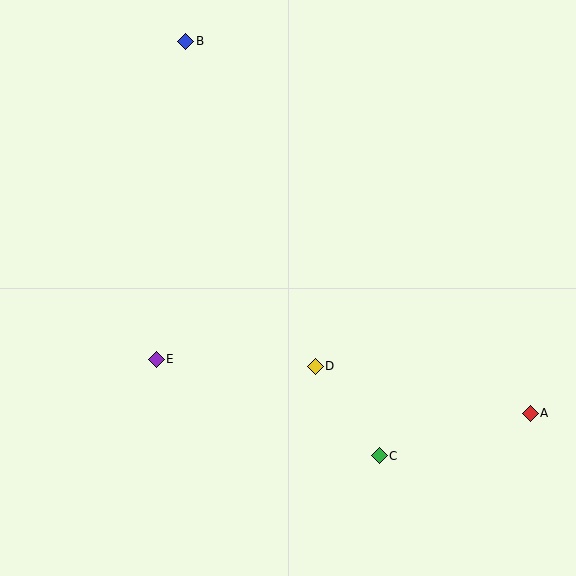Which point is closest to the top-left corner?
Point B is closest to the top-left corner.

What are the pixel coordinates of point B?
Point B is at (186, 41).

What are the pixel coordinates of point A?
Point A is at (530, 413).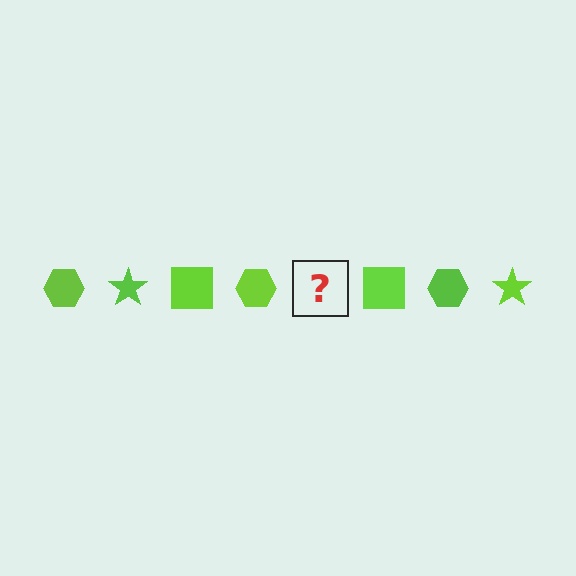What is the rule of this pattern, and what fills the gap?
The rule is that the pattern cycles through hexagon, star, square shapes in lime. The gap should be filled with a lime star.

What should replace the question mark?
The question mark should be replaced with a lime star.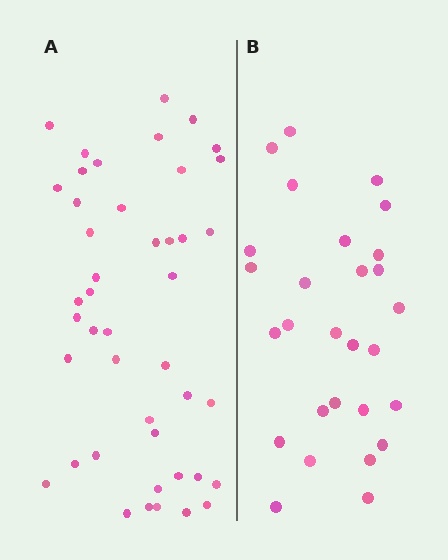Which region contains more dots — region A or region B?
Region A (the left region) has more dots.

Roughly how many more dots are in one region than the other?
Region A has approximately 15 more dots than region B.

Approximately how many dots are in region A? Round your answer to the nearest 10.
About 40 dots. (The exact count is 44, which rounds to 40.)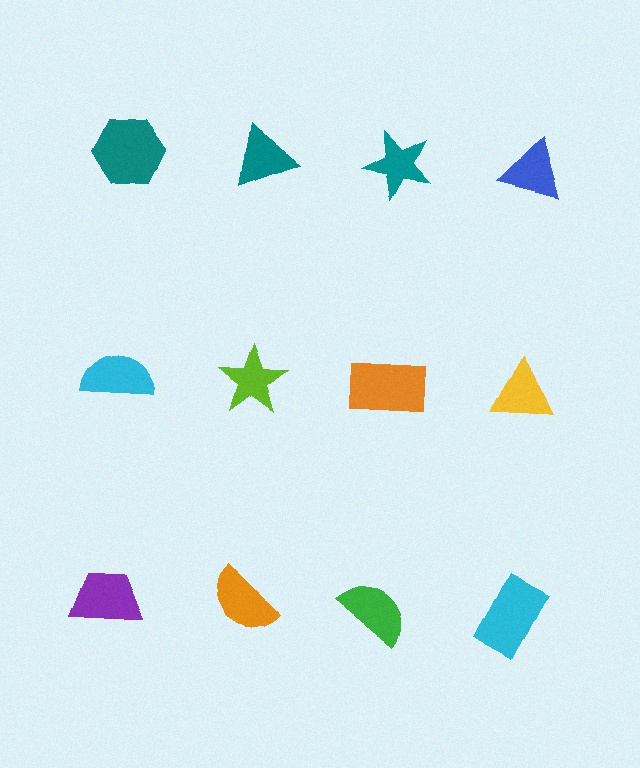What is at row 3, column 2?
An orange semicircle.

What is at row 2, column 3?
An orange rectangle.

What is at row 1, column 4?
A blue triangle.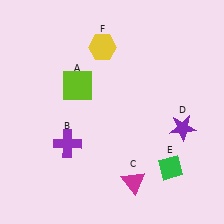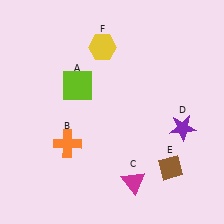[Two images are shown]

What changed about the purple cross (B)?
In Image 1, B is purple. In Image 2, it changed to orange.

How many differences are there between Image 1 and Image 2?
There are 2 differences between the two images.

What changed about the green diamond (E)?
In Image 1, E is green. In Image 2, it changed to brown.